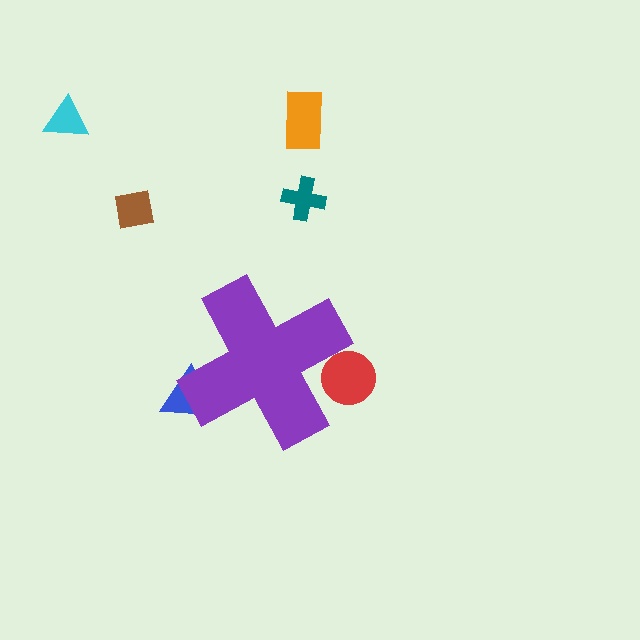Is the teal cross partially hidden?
No, the teal cross is fully visible.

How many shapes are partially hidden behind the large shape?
2 shapes are partially hidden.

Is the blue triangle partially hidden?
Yes, the blue triangle is partially hidden behind the purple cross.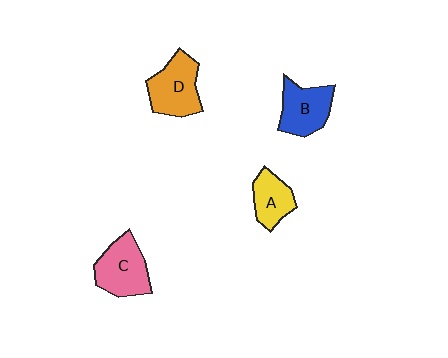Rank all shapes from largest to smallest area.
From largest to smallest: D (orange), C (pink), B (blue), A (yellow).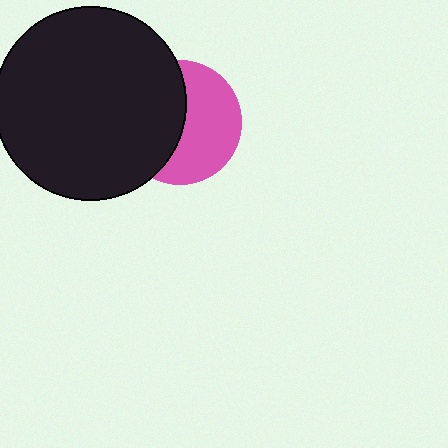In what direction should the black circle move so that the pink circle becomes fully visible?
The black circle should move left. That is the shortest direction to clear the overlap and leave the pink circle fully visible.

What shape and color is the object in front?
The object in front is a black circle.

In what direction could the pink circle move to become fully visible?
The pink circle could move right. That would shift it out from behind the black circle entirely.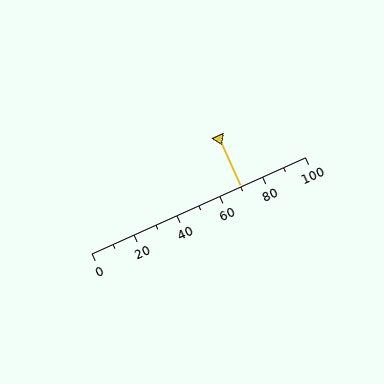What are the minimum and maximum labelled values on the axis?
The axis runs from 0 to 100.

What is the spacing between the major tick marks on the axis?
The major ticks are spaced 20 apart.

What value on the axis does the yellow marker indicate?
The marker indicates approximately 70.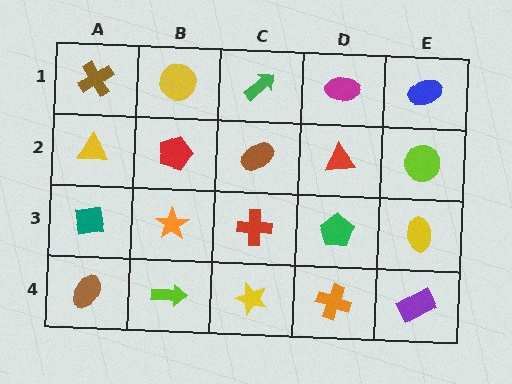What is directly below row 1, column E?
A lime circle.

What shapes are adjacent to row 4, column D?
A green pentagon (row 3, column D), a yellow star (row 4, column C), a purple rectangle (row 4, column E).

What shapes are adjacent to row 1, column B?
A red pentagon (row 2, column B), a brown cross (row 1, column A), a green arrow (row 1, column C).